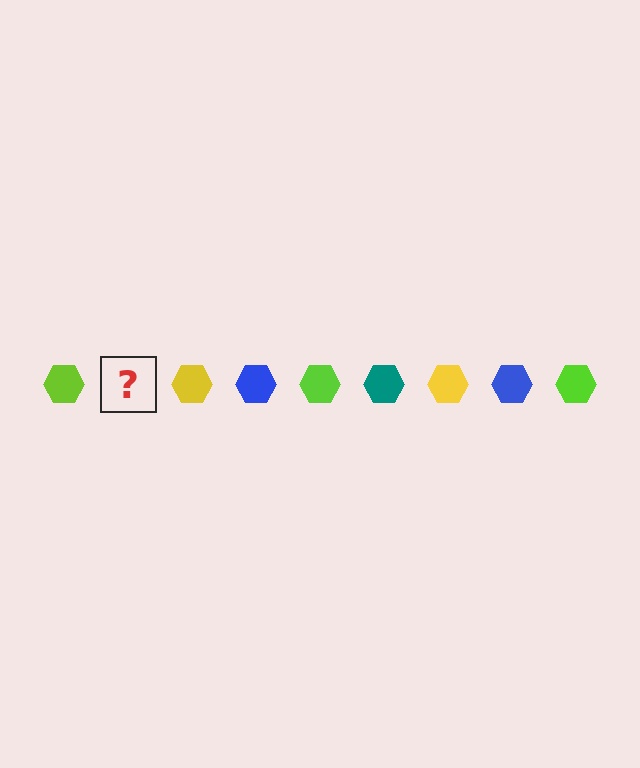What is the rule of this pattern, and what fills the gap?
The rule is that the pattern cycles through lime, teal, yellow, blue hexagons. The gap should be filled with a teal hexagon.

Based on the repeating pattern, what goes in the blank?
The blank should be a teal hexagon.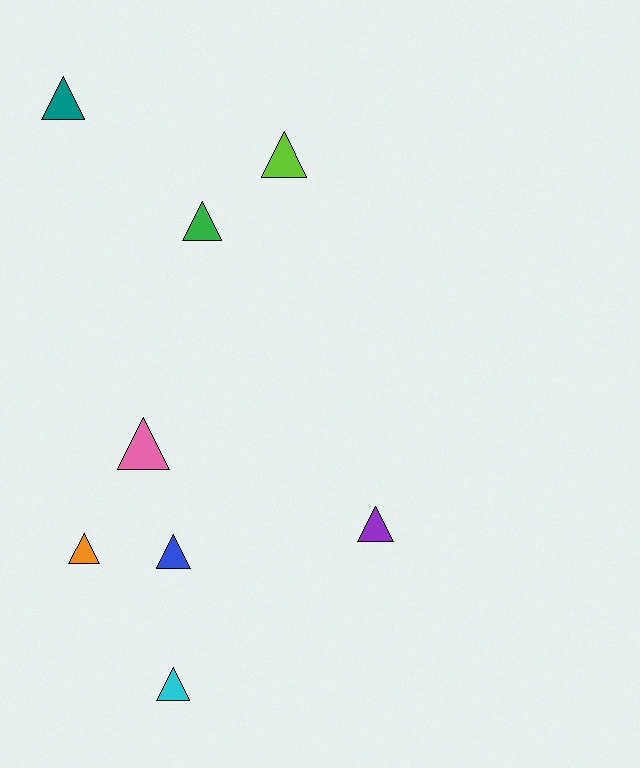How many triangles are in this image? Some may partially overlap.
There are 8 triangles.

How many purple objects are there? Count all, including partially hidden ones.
There is 1 purple object.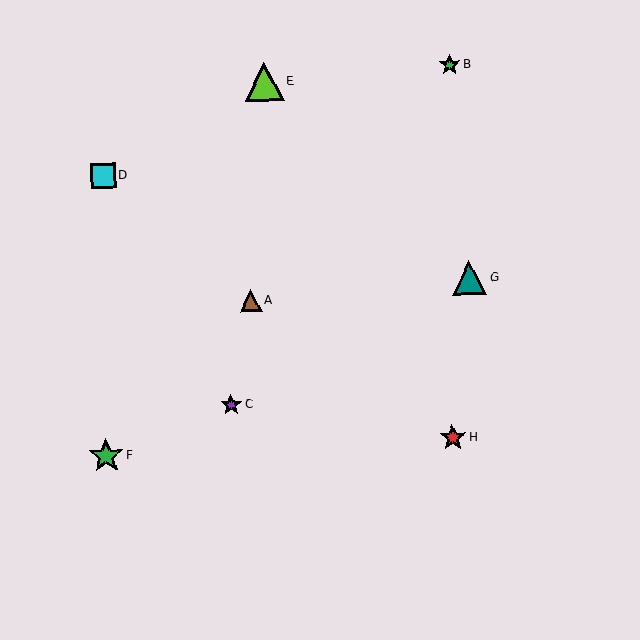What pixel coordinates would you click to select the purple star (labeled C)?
Click at (231, 405) to select the purple star C.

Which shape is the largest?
The lime triangle (labeled E) is the largest.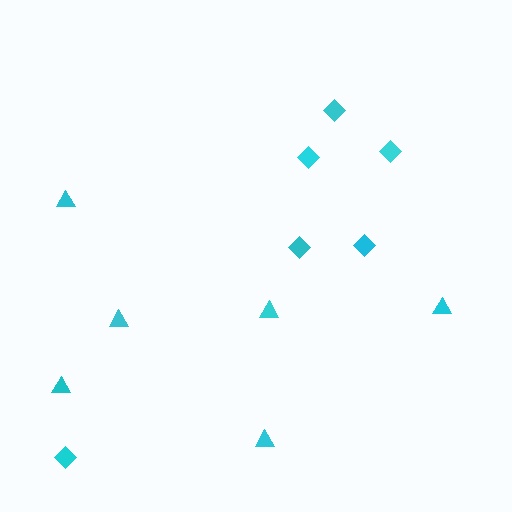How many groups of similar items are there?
There are 2 groups: one group of diamonds (6) and one group of triangles (6).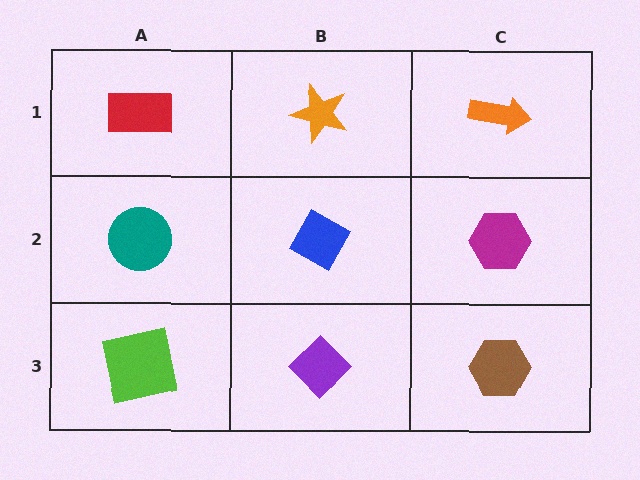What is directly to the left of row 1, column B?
A red rectangle.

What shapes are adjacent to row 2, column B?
An orange star (row 1, column B), a purple diamond (row 3, column B), a teal circle (row 2, column A), a magenta hexagon (row 2, column C).